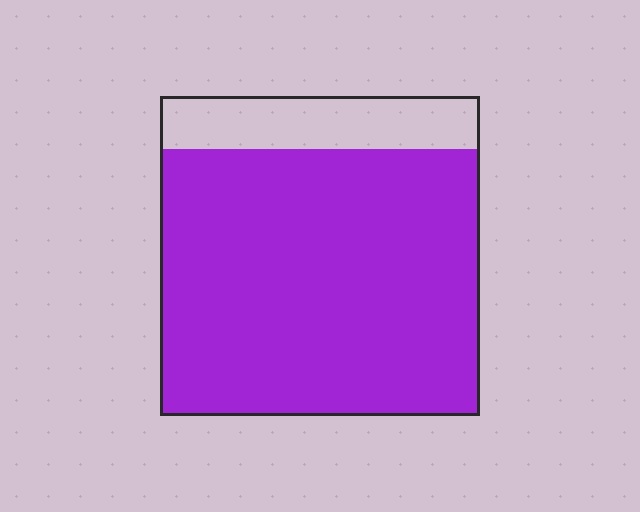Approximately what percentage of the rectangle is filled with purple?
Approximately 85%.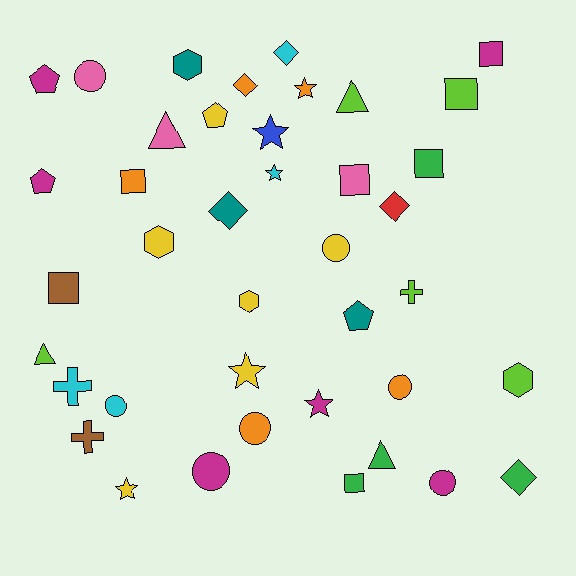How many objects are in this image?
There are 40 objects.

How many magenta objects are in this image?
There are 6 magenta objects.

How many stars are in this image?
There are 6 stars.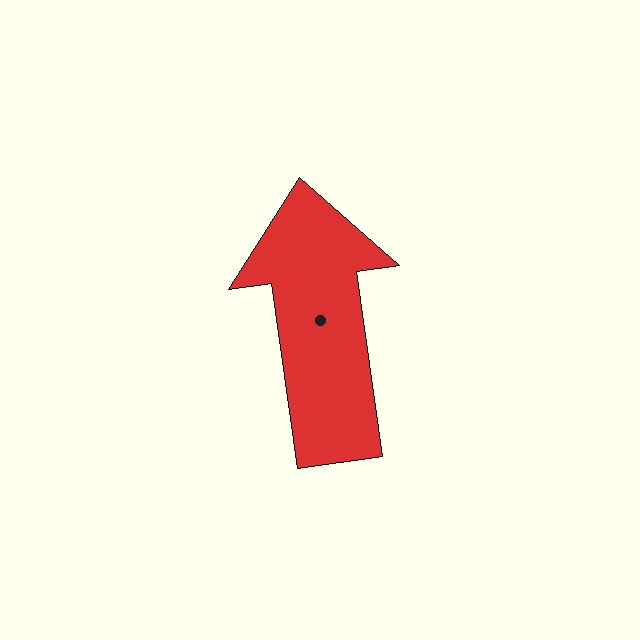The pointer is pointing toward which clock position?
Roughly 12 o'clock.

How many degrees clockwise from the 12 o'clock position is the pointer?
Approximately 352 degrees.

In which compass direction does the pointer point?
North.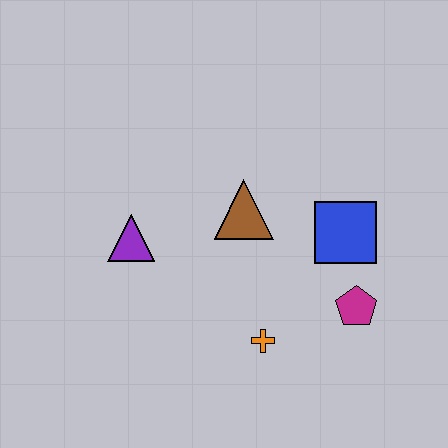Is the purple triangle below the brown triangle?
Yes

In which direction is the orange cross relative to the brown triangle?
The orange cross is below the brown triangle.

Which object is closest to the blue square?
The magenta pentagon is closest to the blue square.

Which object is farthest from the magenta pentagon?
The purple triangle is farthest from the magenta pentagon.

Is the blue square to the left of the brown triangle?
No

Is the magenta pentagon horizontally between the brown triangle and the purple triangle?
No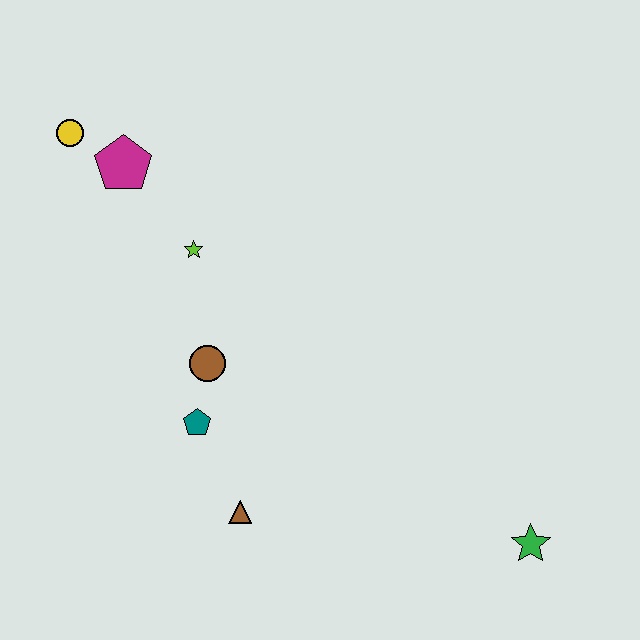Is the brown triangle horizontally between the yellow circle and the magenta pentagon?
No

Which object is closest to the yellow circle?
The magenta pentagon is closest to the yellow circle.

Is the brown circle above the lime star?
No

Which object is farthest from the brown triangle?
The yellow circle is farthest from the brown triangle.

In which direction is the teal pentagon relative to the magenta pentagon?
The teal pentagon is below the magenta pentagon.